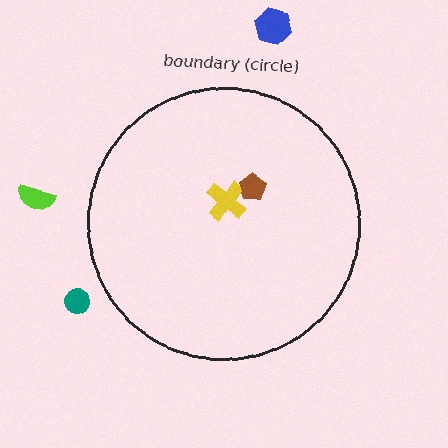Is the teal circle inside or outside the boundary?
Outside.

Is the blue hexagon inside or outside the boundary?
Outside.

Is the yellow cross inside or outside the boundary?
Inside.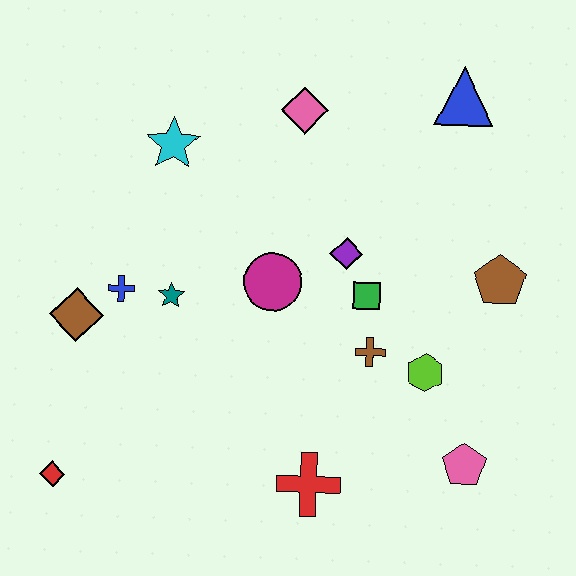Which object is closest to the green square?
The purple diamond is closest to the green square.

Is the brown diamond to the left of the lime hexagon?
Yes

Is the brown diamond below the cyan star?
Yes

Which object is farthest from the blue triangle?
The red diamond is farthest from the blue triangle.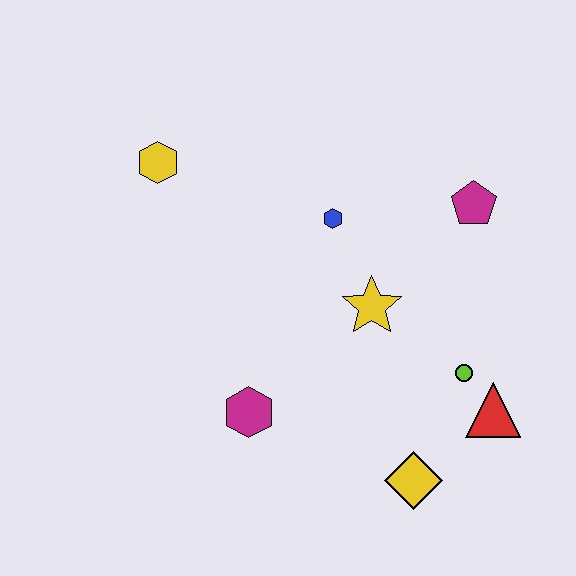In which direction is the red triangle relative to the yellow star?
The red triangle is to the right of the yellow star.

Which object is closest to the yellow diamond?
The red triangle is closest to the yellow diamond.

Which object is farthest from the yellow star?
The yellow hexagon is farthest from the yellow star.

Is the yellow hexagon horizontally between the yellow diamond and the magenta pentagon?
No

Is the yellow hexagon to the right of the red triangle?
No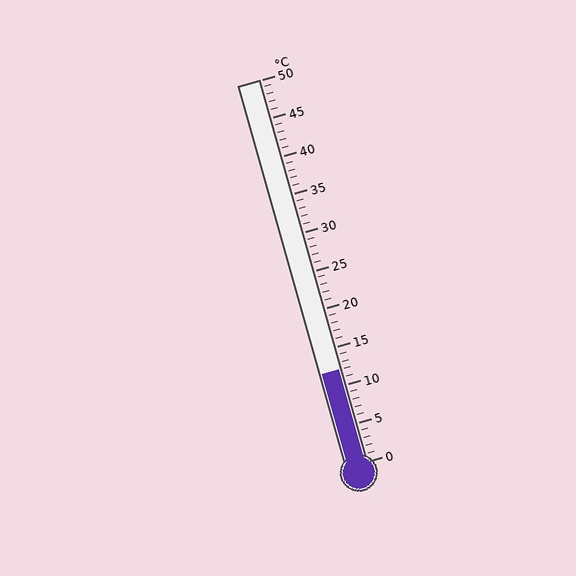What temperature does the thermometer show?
The thermometer shows approximately 12°C.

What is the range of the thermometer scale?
The thermometer scale ranges from 0°C to 50°C.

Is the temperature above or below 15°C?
The temperature is below 15°C.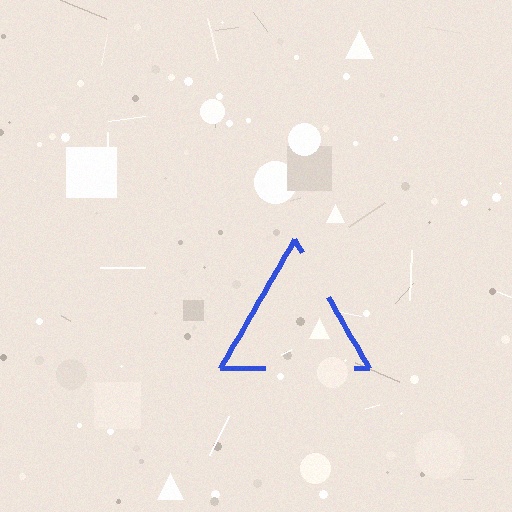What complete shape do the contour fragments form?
The contour fragments form a triangle.